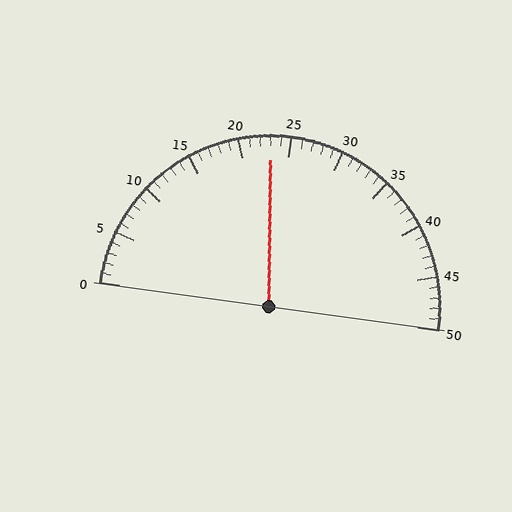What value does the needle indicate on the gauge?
The needle indicates approximately 23.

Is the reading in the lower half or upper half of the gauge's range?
The reading is in the lower half of the range (0 to 50).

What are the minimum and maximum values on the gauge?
The gauge ranges from 0 to 50.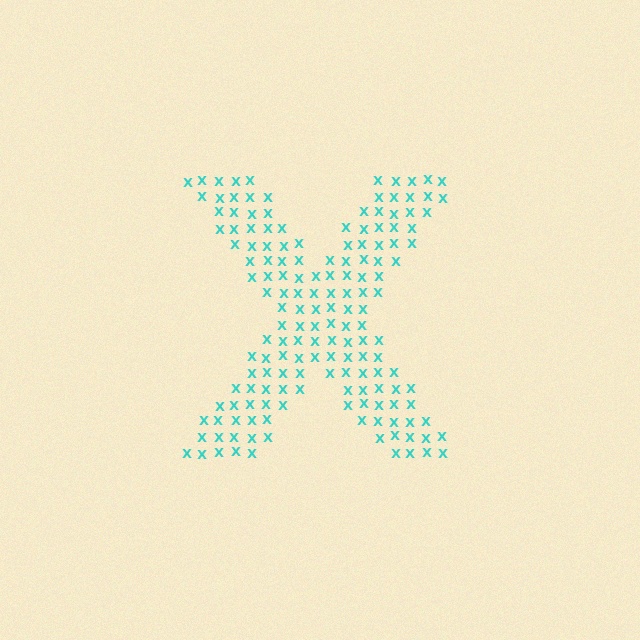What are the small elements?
The small elements are letter X's.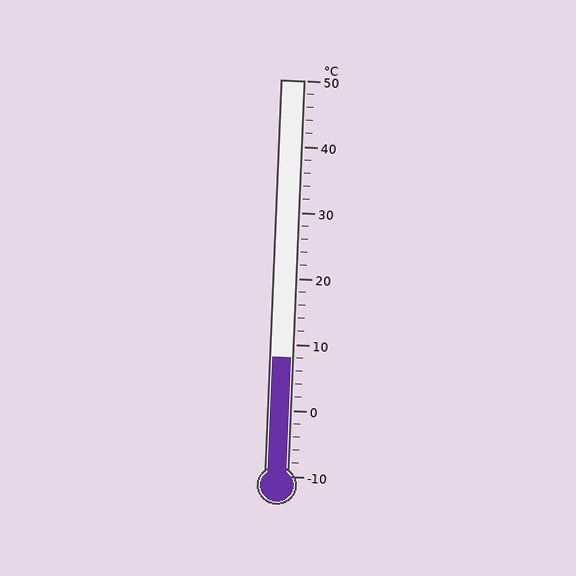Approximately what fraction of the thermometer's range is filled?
The thermometer is filled to approximately 30% of its range.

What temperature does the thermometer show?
The thermometer shows approximately 8°C.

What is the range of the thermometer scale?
The thermometer scale ranges from -10°C to 50°C.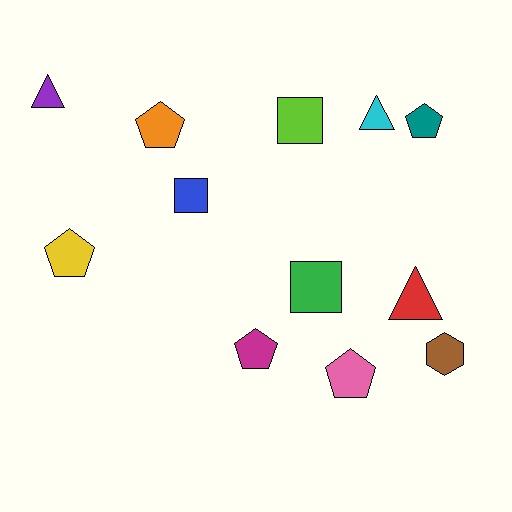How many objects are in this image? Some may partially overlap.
There are 12 objects.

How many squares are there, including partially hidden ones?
There are 3 squares.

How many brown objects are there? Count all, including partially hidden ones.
There is 1 brown object.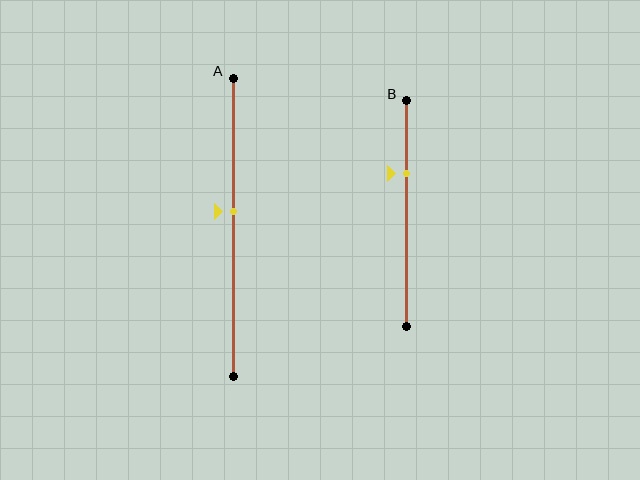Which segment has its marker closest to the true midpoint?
Segment A has its marker closest to the true midpoint.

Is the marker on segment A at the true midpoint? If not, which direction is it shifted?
No, the marker on segment A is shifted upward by about 5% of the segment length.